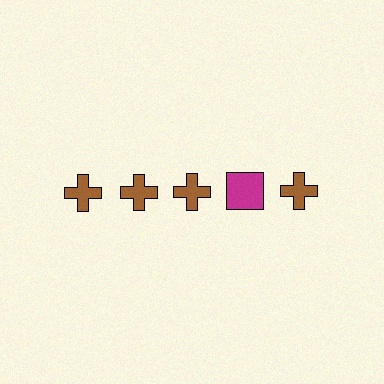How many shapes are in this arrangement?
There are 5 shapes arranged in a grid pattern.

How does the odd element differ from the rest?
It differs in both color (magenta instead of brown) and shape (square instead of cross).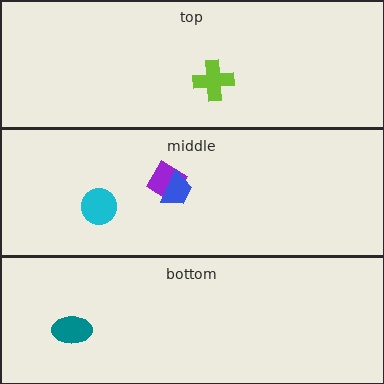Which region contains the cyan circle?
The middle region.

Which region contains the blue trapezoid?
The middle region.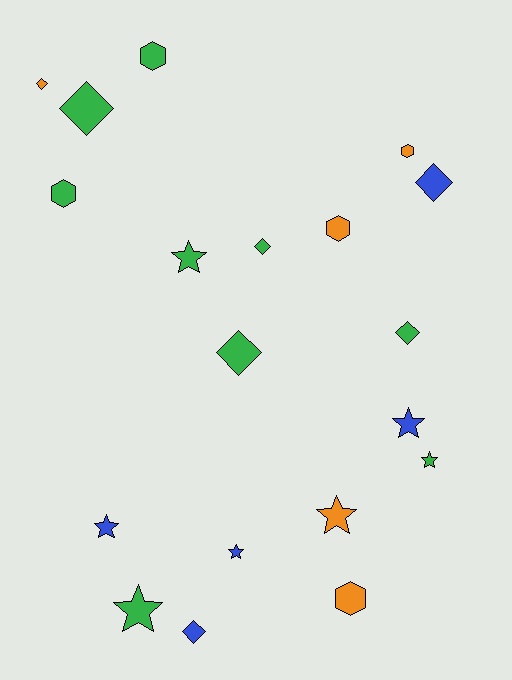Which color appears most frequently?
Green, with 9 objects.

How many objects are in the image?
There are 19 objects.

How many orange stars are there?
There is 1 orange star.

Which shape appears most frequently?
Star, with 7 objects.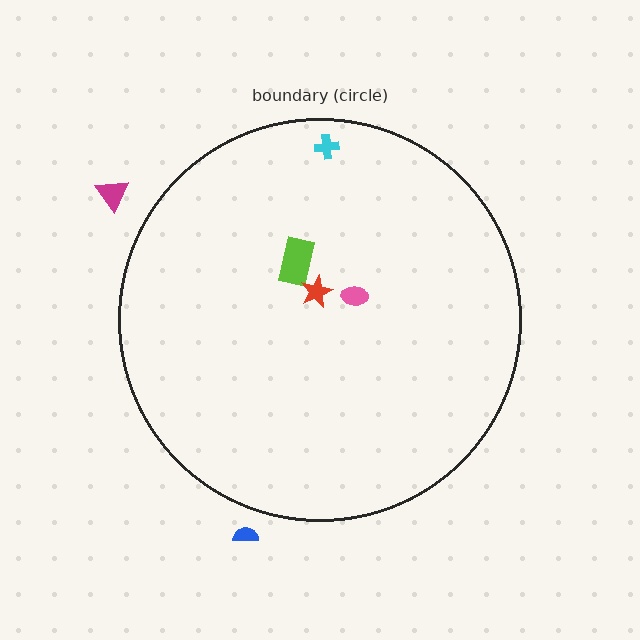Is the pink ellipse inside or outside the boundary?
Inside.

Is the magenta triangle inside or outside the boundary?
Outside.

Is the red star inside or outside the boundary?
Inside.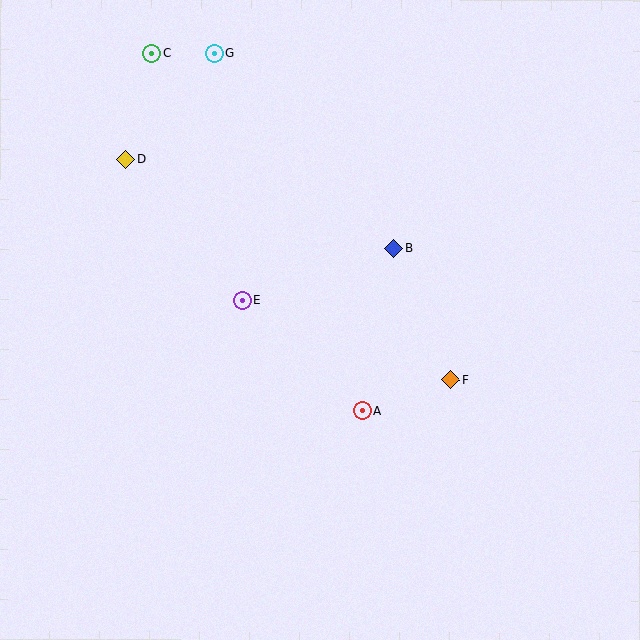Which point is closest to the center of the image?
Point E at (242, 300) is closest to the center.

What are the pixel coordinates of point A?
Point A is at (362, 411).